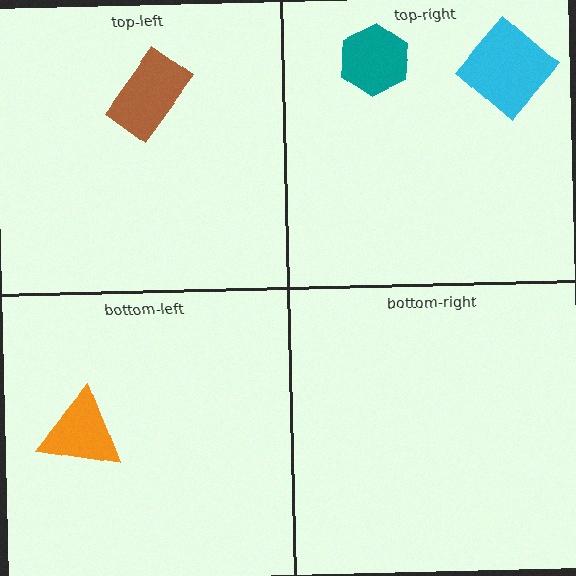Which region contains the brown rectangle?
The top-left region.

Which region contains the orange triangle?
The bottom-left region.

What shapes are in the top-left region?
The brown rectangle.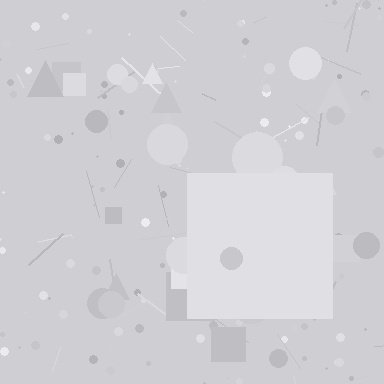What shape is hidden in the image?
A square is hidden in the image.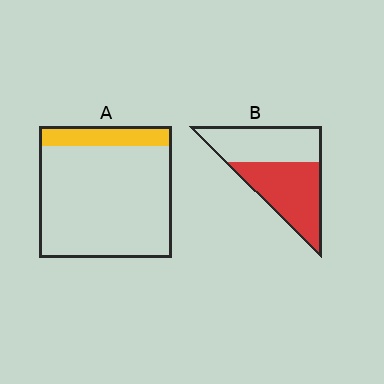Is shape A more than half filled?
No.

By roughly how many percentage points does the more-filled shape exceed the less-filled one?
By roughly 40 percentage points (B over A).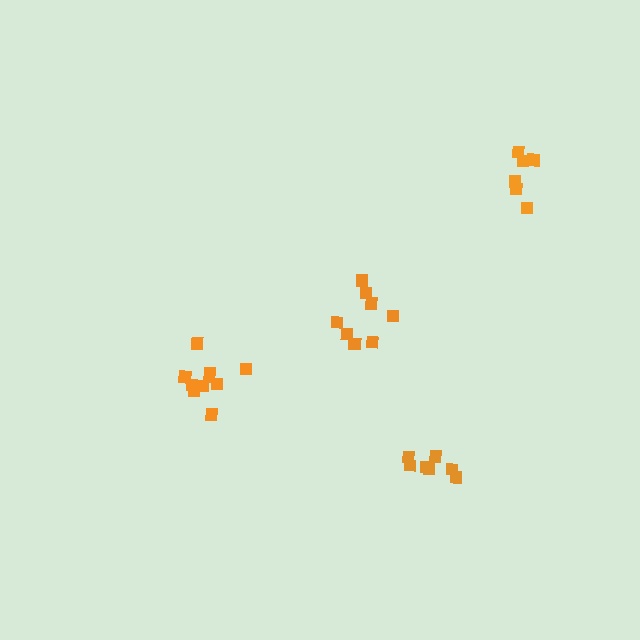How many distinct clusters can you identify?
There are 4 distinct clusters.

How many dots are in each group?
Group 1: 7 dots, Group 2: 10 dots, Group 3: 6 dots, Group 4: 8 dots (31 total).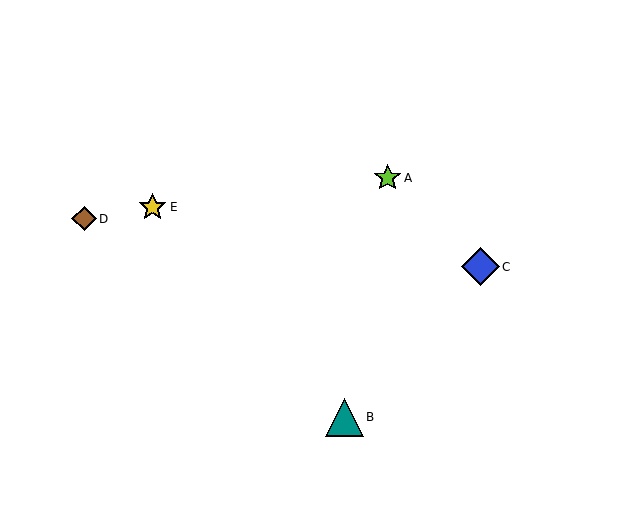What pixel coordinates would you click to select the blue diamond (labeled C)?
Click at (480, 267) to select the blue diamond C.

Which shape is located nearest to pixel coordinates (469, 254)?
The blue diamond (labeled C) at (480, 267) is nearest to that location.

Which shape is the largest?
The teal triangle (labeled B) is the largest.